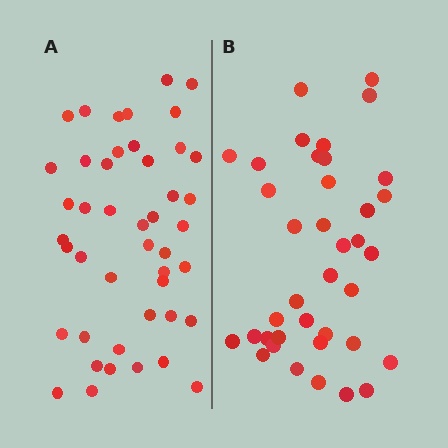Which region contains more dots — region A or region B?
Region A (the left region) has more dots.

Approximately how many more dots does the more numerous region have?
Region A has roughly 8 or so more dots than region B.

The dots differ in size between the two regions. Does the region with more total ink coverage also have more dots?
No. Region B has more total ink coverage because its dots are larger, but region A actually contains more individual dots. Total area can be misleading — the number of items is what matters here.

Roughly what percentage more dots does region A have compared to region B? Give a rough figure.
About 20% more.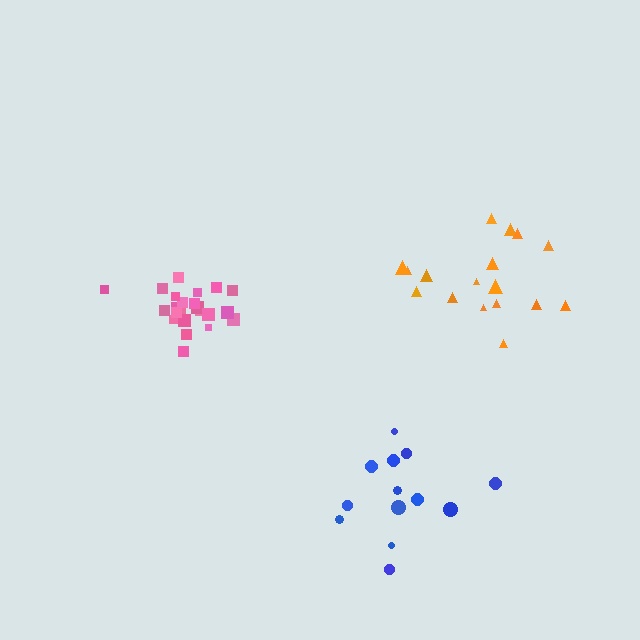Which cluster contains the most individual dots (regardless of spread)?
Pink (23).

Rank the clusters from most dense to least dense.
pink, blue, orange.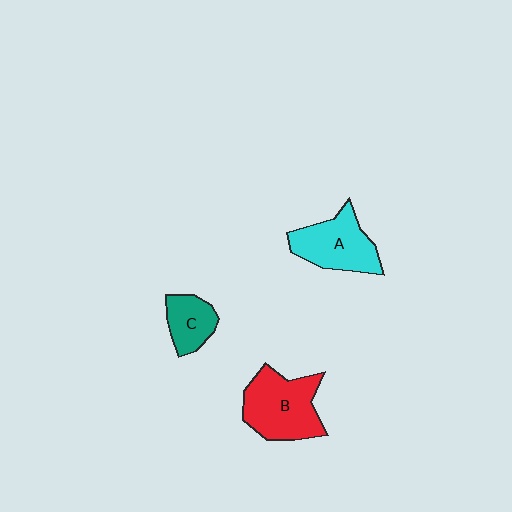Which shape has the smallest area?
Shape C (teal).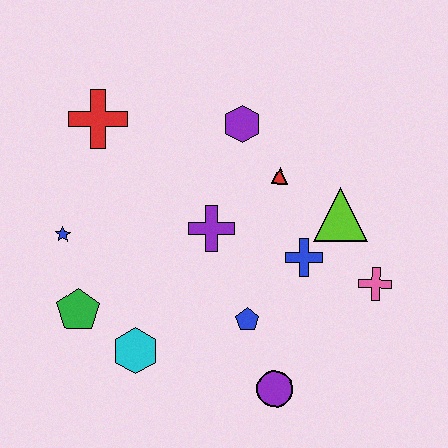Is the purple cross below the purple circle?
No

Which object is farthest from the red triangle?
The green pentagon is farthest from the red triangle.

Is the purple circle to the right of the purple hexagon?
Yes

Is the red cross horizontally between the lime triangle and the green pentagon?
Yes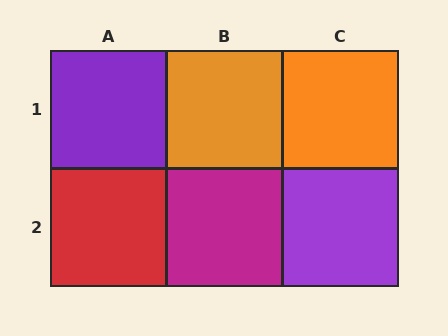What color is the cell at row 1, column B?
Orange.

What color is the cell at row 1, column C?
Orange.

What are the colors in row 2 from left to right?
Red, magenta, purple.